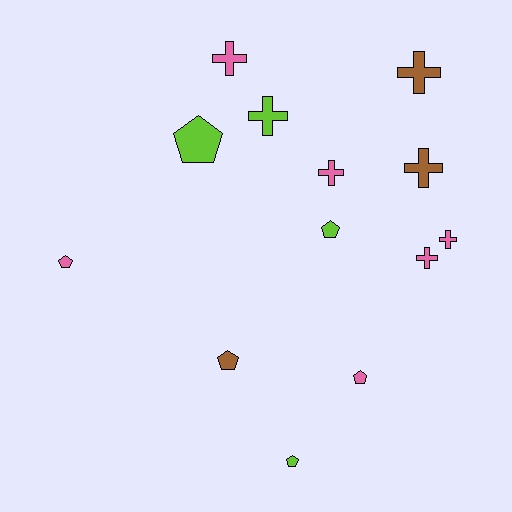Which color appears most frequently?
Pink, with 6 objects.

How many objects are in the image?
There are 13 objects.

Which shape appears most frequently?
Cross, with 7 objects.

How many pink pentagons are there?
There are 2 pink pentagons.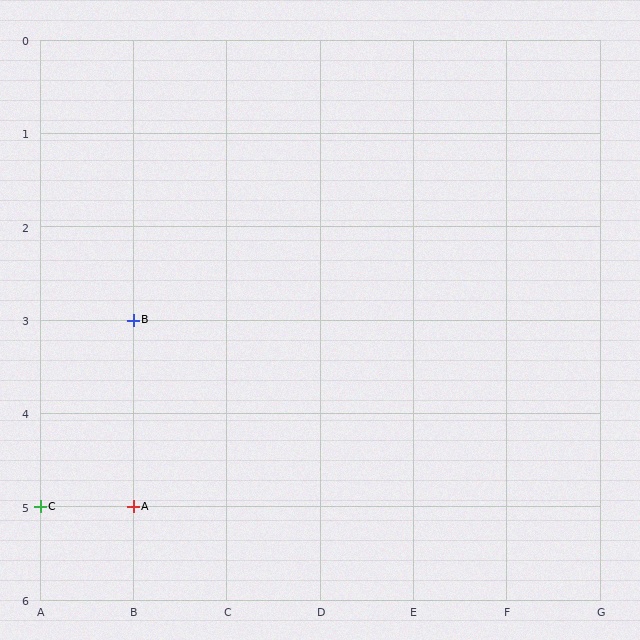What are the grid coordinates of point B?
Point B is at grid coordinates (B, 3).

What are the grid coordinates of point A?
Point A is at grid coordinates (B, 5).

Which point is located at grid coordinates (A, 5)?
Point C is at (A, 5).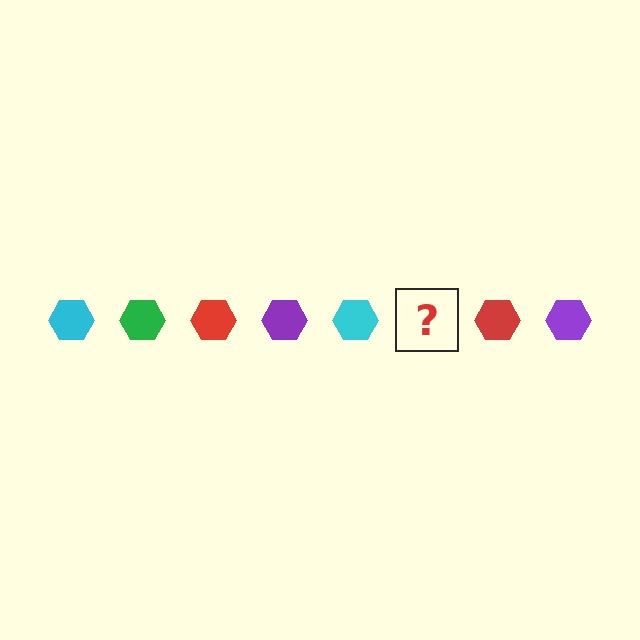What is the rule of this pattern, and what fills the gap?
The rule is that the pattern cycles through cyan, green, red, purple hexagons. The gap should be filled with a green hexagon.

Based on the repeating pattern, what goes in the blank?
The blank should be a green hexagon.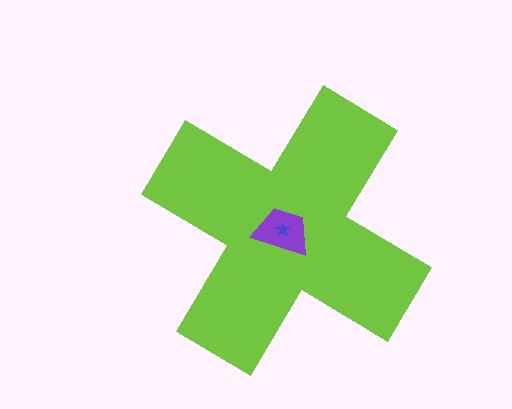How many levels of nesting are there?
3.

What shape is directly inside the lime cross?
The purple trapezoid.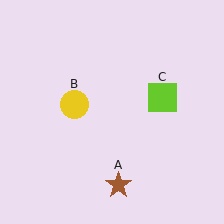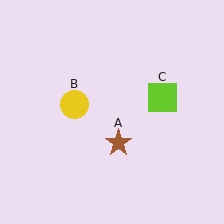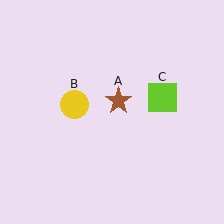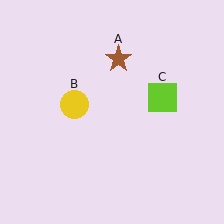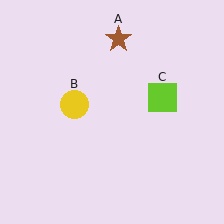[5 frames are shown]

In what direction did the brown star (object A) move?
The brown star (object A) moved up.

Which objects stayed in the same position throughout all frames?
Yellow circle (object B) and lime square (object C) remained stationary.